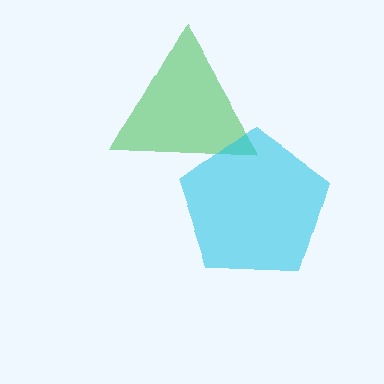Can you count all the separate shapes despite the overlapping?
Yes, there are 2 separate shapes.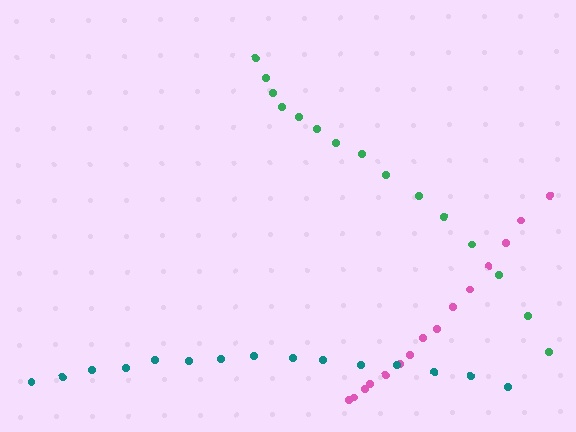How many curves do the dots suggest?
There are 3 distinct paths.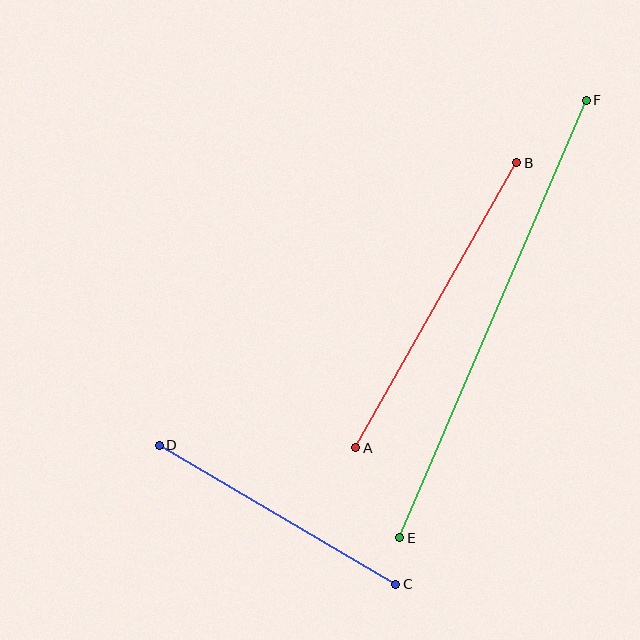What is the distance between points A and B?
The distance is approximately 328 pixels.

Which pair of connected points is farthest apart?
Points E and F are farthest apart.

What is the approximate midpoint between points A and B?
The midpoint is at approximately (436, 305) pixels.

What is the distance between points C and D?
The distance is approximately 275 pixels.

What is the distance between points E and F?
The distance is approximately 476 pixels.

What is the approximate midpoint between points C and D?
The midpoint is at approximately (277, 515) pixels.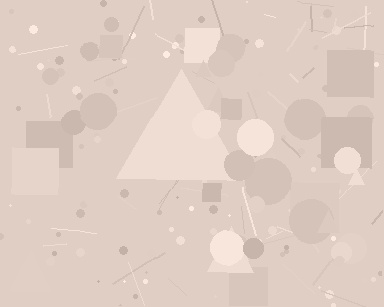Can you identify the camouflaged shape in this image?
The camouflaged shape is a triangle.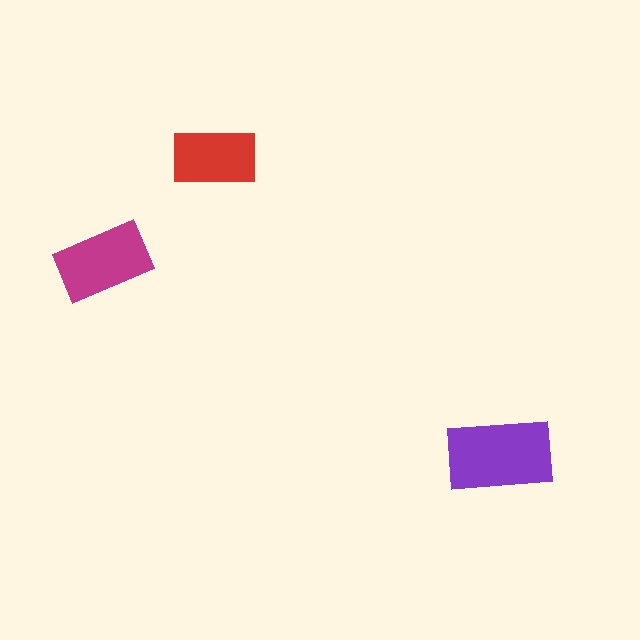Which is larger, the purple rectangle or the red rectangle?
The purple one.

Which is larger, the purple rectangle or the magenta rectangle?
The purple one.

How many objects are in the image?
There are 3 objects in the image.